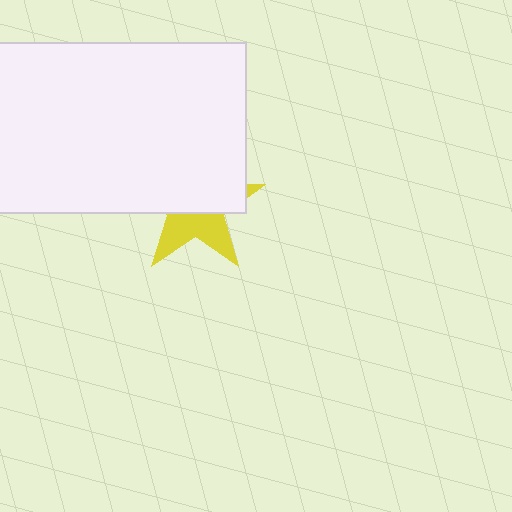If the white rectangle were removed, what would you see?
You would see the complete yellow star.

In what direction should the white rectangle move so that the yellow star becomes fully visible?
The white rectangle should move up. That is the shortest direction to clear the overlap and leave the yellow star fully visible.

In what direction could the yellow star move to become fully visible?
The yellow star could move down. That would shift it out from behind the white rectangle entirely.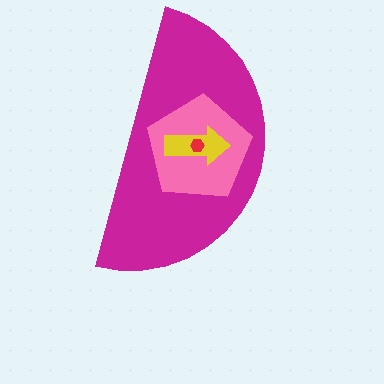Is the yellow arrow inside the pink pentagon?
Yes.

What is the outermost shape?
The magenta semicircle.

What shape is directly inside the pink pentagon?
The yellow arrow.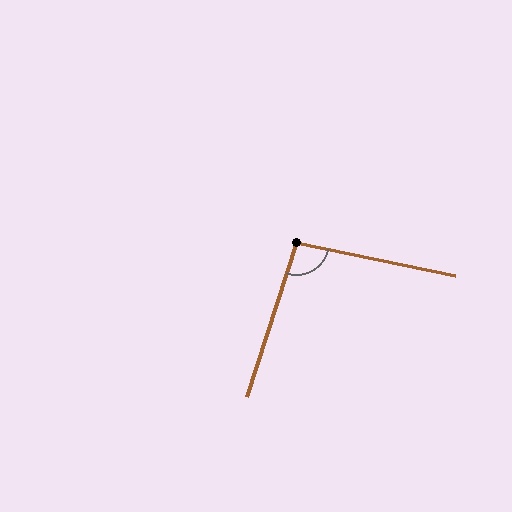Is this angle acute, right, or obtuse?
It is obtuse.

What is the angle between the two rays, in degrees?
Approximately 96 degrees.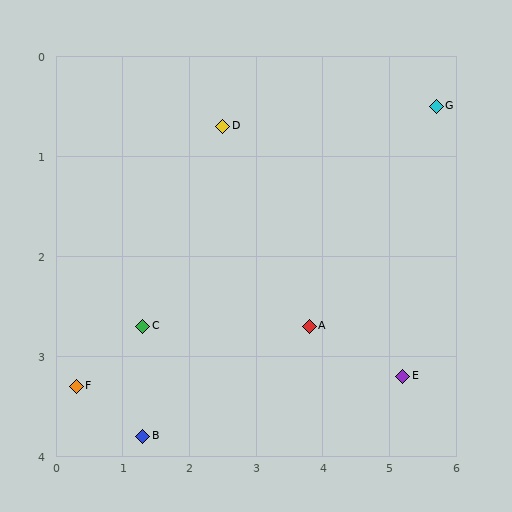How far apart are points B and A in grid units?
Points B and A are about 2.7 grid units apart.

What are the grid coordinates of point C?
Point C is at approximately (1.3, 2.7).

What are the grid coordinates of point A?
Point A is at approximately (3.8, 2.7).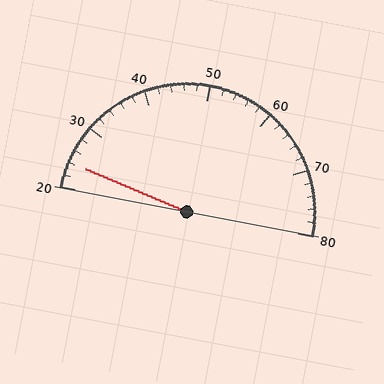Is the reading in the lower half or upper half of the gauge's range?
The reading is in the lower half of the range (20 to 80).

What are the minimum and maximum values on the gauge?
The gauge ranges from 20 to 80.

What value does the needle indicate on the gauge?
The needle indicates approximately 24.